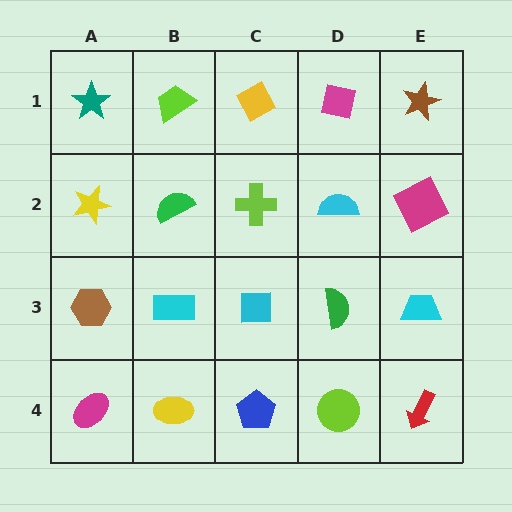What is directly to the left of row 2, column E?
A cyan semicircle.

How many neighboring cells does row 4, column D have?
3.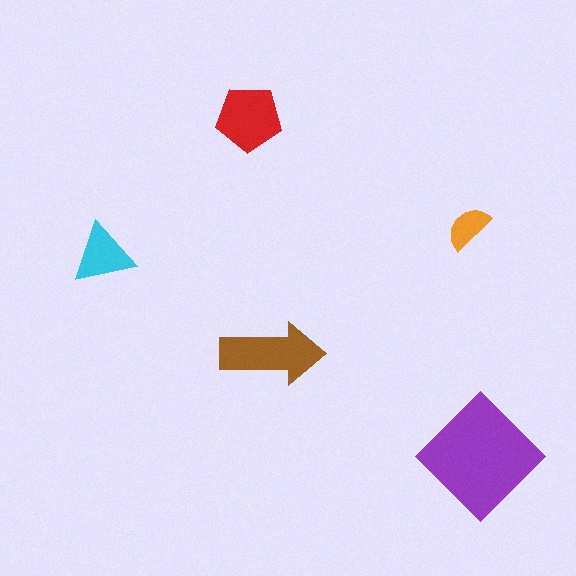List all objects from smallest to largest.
The orange semicircle, the cyan triangle, the red pentagon, the brown arrow, the purple diamond.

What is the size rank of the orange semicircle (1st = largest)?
5th.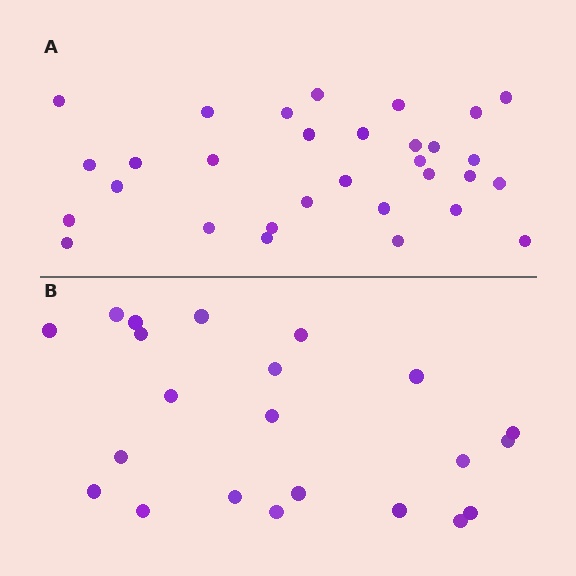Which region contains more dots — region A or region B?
Region A (the top region) has more dots.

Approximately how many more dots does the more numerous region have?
Region A has roughly 8 or so more dots than region B.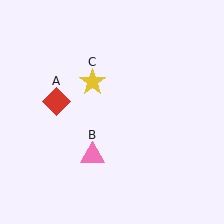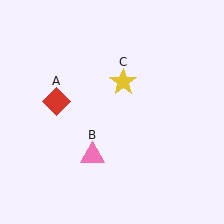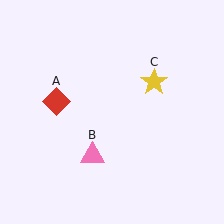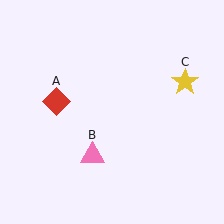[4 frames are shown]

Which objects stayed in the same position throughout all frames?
Red diamond (object A) and pink triangle (object B) remained stationary.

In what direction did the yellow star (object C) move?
The yellow star (object C) moved right.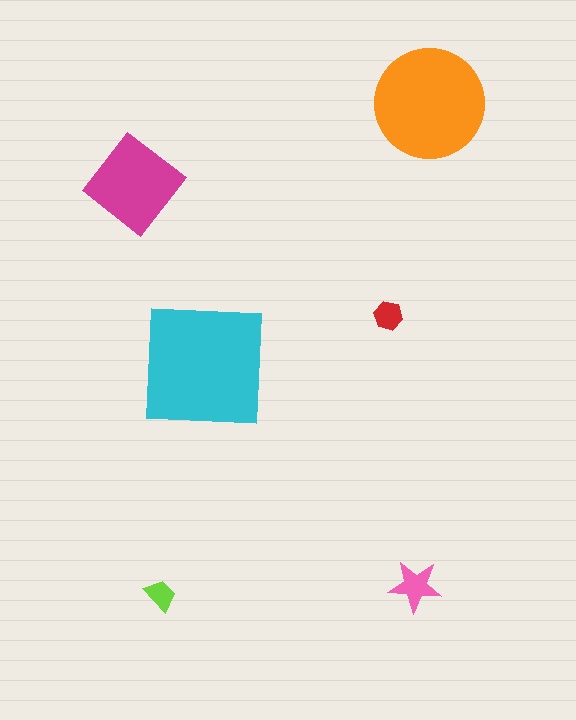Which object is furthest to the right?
The orange circle is rightmost.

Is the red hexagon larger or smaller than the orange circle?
Smaller.